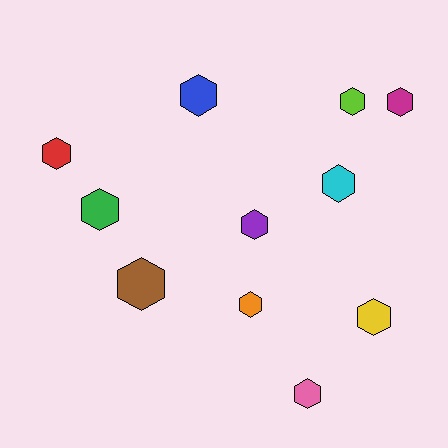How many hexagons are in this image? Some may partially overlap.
There are 11 hexagons.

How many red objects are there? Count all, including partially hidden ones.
There is 1 red object.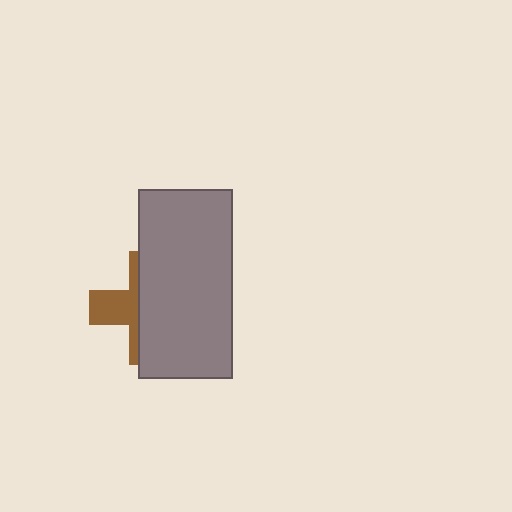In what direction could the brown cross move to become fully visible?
The brown cross could move left. That would shift it out from behind the gray rectangle entirely.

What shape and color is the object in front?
The object in front is a gray rectangle.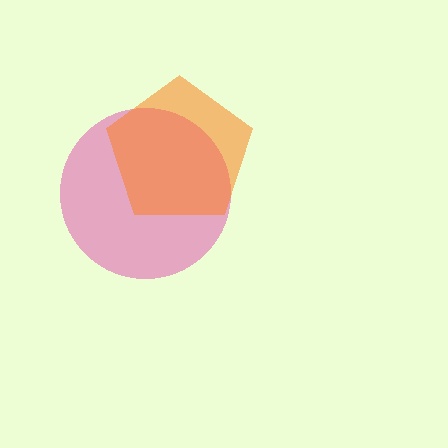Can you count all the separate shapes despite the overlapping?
Yes, there are 2 separate shapes.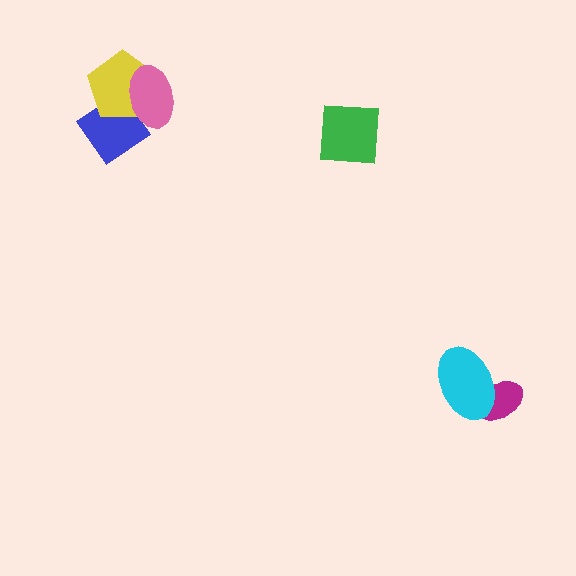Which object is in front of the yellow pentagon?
The pink ellipse is in front of the yellow pentagon.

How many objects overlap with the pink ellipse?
2 objects overlap with the pink ellipse.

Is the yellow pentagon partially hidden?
Yes, it is partially covered by another shape.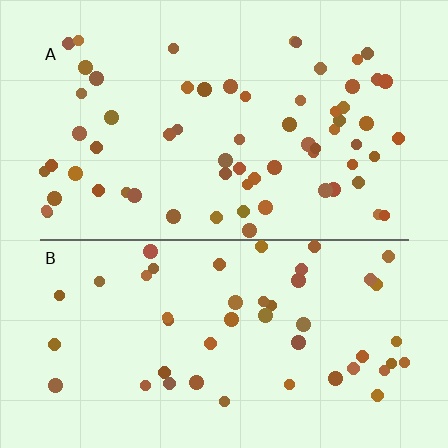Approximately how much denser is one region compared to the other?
Approximately 1.4× — region A over region B.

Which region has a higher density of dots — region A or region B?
A (the top).